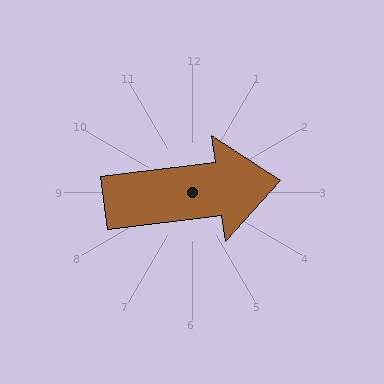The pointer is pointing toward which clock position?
Roughly 3 o'clock.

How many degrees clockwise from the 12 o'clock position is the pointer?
Approximately 83 degrees.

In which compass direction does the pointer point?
East.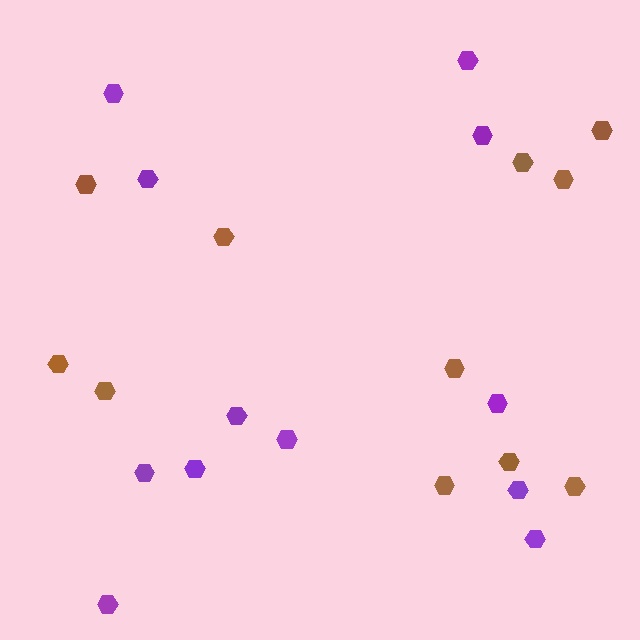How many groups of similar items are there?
There are 2 groups: one group of brown hexagons (11) and one group of purple hexagons (12).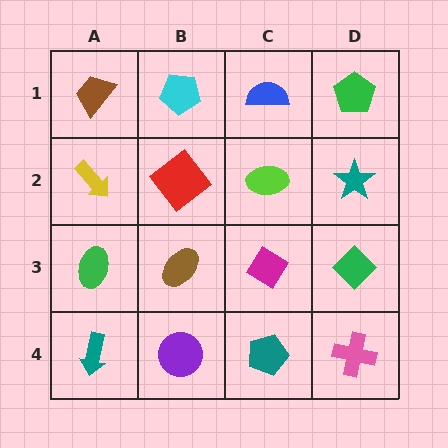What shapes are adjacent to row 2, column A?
A brown trapezoid (row 1, column A), a green ellipse (row 3, column A), a red diamond (row 2, column B).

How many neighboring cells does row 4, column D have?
2.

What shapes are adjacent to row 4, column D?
A green diamond (row 3, column D), a teal pentagon (row 4, column C).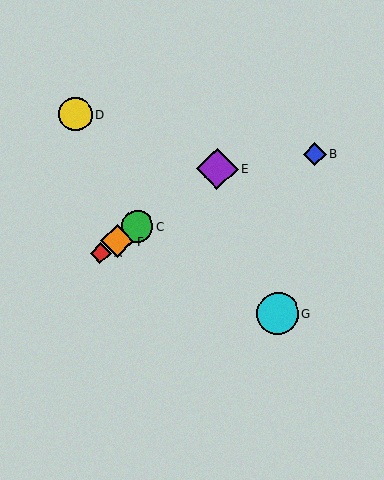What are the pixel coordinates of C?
Object C is at (137, 226).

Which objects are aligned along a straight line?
Objects A, C, E, F are aligned along a straight line.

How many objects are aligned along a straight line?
4 objects (A, C, E, F) are aligned along a straight line.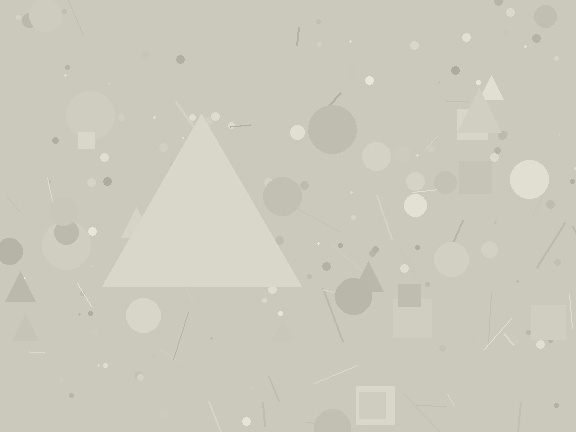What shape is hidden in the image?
A triangle is hidden in the image.